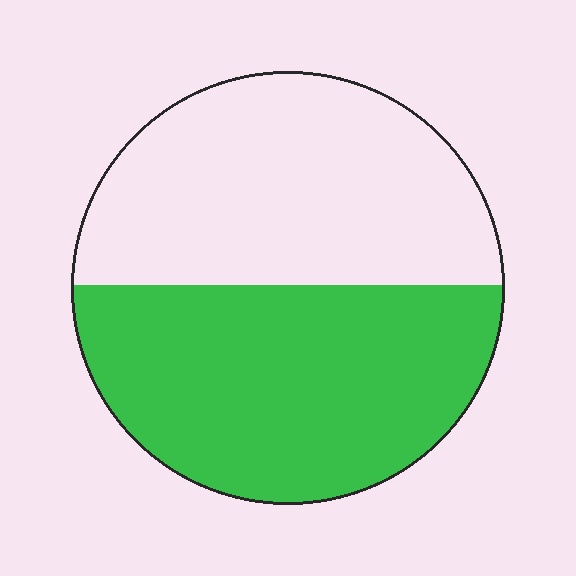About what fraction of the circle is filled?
About one half (1/2).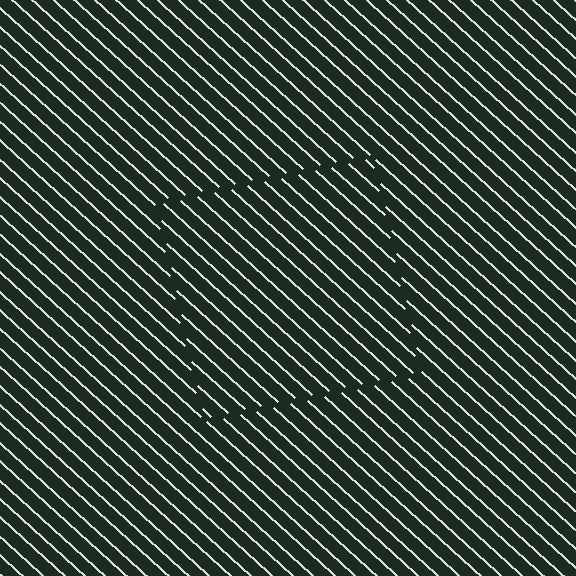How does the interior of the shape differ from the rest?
The interior of the shape contains the same grating, shifted by half a period — the contour is defined by the phase discontinuity where line-ends from the inner and outer gratings abut.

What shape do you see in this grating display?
An illusory square. The interior of the shape contains the same grating, shifted by half a period — the contour is defined by the phase discontinuity where line-ends from the inner and outer gratings abut.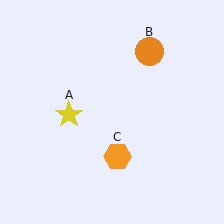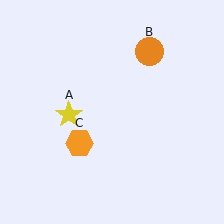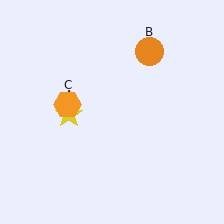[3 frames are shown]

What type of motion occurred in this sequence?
The orange hexagon (object C) rotated clockwise around the center of the scene.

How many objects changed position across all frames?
1 object changed position: orange hexagon (object C).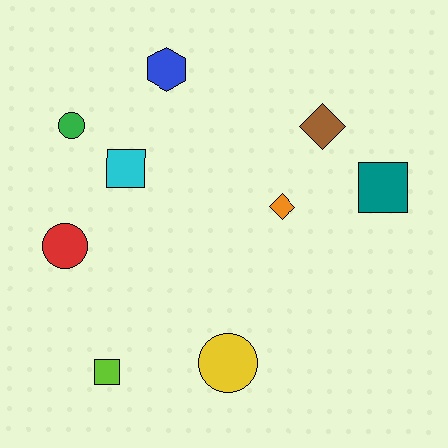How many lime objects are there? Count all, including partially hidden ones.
There is 1 lime object.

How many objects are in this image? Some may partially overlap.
There are 9 objects.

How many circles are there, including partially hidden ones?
There are 3 circles.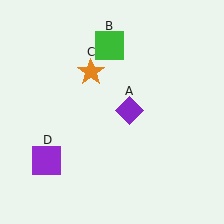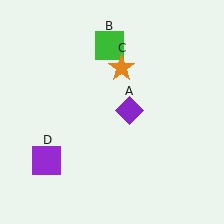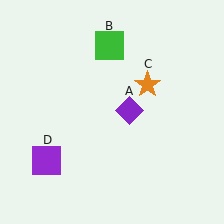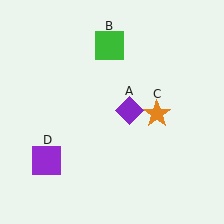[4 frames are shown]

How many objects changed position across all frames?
1 object changed position: orange star (object C).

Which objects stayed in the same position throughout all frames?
Purple diamond (object A) and green square (object B) and purple square (object D) remained stationary.